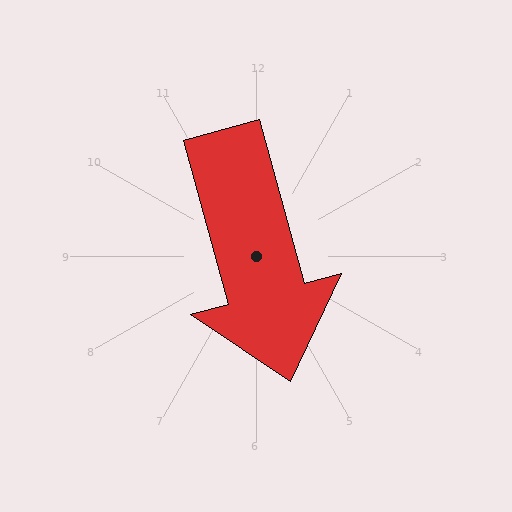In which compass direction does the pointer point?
South.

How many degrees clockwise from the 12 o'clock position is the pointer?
Approximately 165 degrees.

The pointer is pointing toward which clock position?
Roughly 5 o'clock.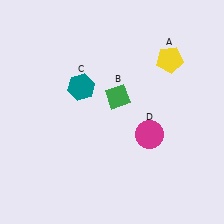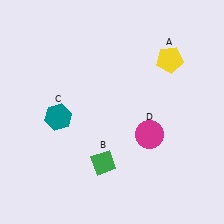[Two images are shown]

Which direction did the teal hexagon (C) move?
The teal hexagon (C) moved down.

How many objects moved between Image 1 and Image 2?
2 objects moved between the two images.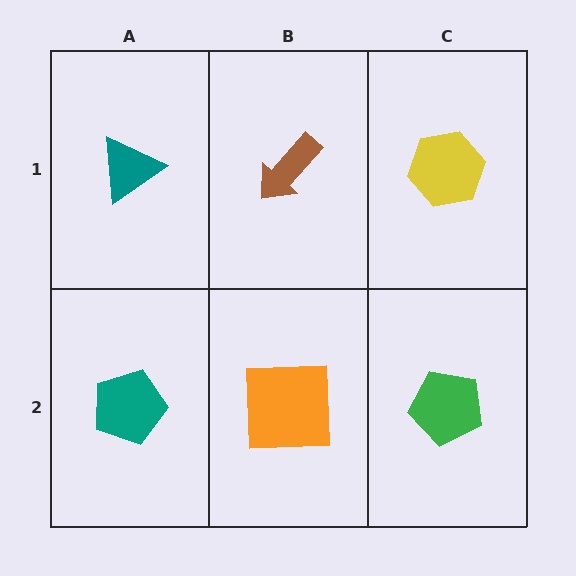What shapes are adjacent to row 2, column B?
A brown arrow (row 1, column B), a teal pentagon (row 2, column A), a green pentagon (row 2, column C).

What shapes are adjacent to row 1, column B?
An orange square (row 2, column B), a teal triangle (row 1, column A), a yellow hexagon (row 1, column C).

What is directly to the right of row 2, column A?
An orange square.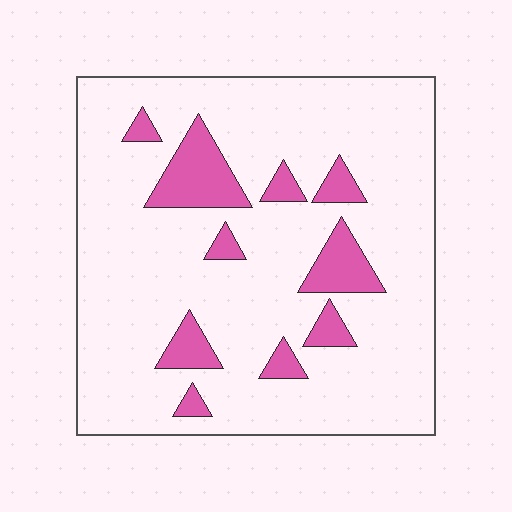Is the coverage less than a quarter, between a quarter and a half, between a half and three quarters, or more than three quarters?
Less than a quarter.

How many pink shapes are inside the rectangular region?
10.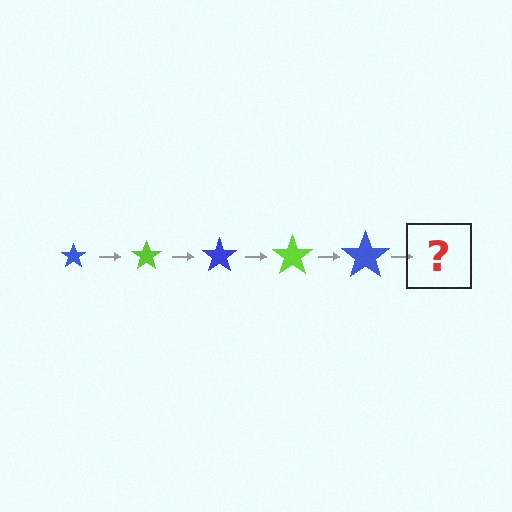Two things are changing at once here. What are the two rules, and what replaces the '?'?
The two rules are that the star grows larger each step and the color cycles through blue and lime. The '?' should be a lime star, larger than the previous one.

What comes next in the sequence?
The next element should be a lime star, larger than the previous one.